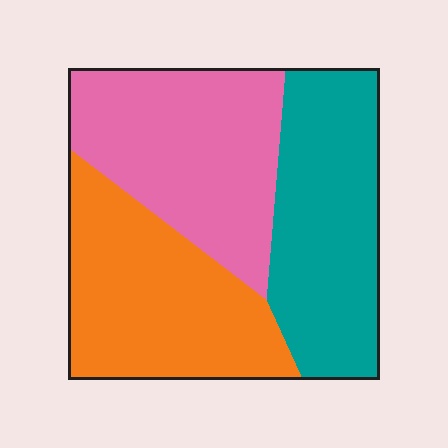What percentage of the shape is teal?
Teal takes up about one third (1/3) of the shape.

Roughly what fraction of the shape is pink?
Pink takes up between a quarter and a half of the shape.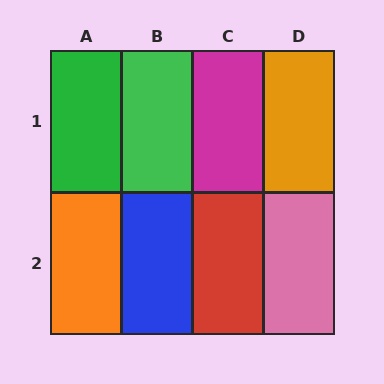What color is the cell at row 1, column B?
Green.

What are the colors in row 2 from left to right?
Orange, blue, red, pink.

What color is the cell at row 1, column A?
Green.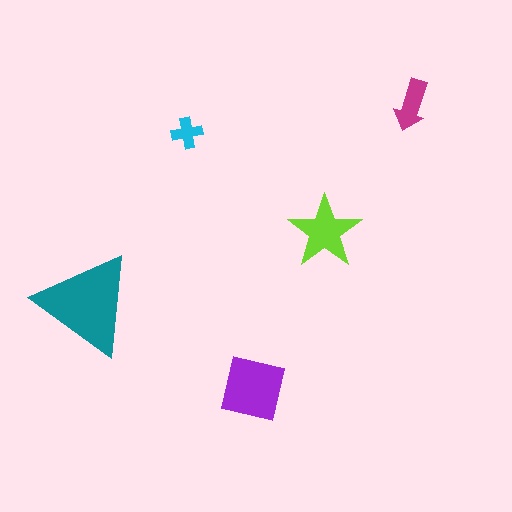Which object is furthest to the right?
The magenta arrow is rightmost.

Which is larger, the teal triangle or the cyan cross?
The teal triangle.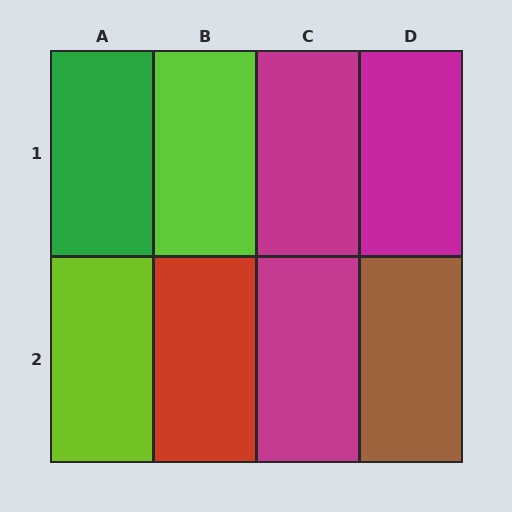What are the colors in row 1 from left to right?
Green, lime, magenta, magenta.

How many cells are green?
1 cell is green.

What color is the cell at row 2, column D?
Brown.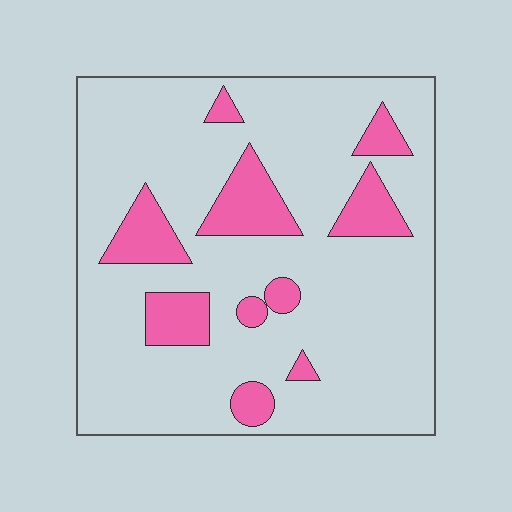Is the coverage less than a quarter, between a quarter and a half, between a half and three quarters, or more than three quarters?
Less than a quarter.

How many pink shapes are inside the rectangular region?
10.